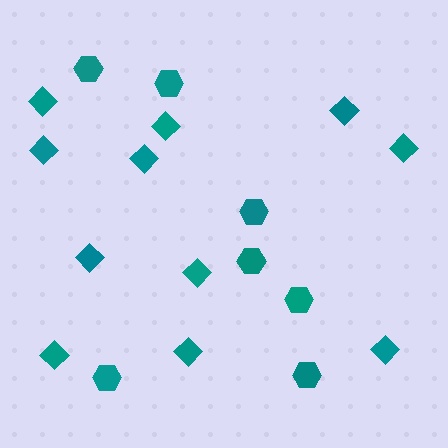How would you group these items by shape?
There are 2 groups: one group of diamonds (11) and one group of hexagons (7).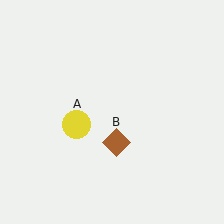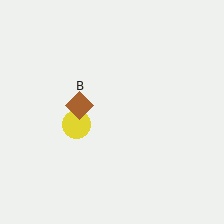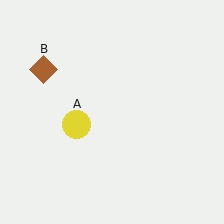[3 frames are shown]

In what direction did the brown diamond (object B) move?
The brown diamond (object B) moved up and to the left.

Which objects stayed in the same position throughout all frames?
Yellow circle (object A) remained stationary.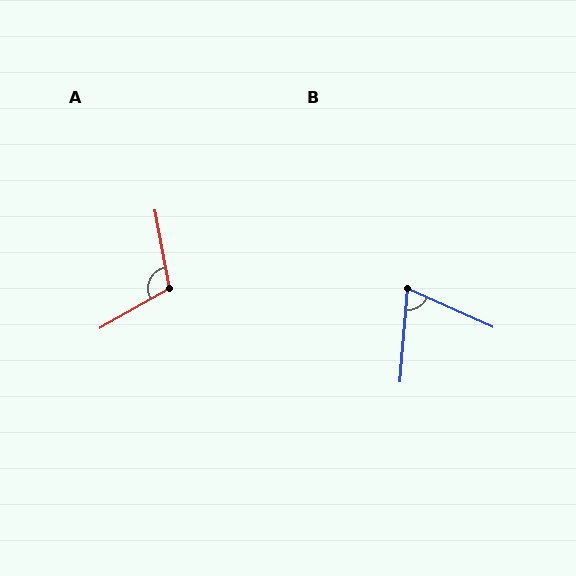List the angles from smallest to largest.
B (70°), A (109°).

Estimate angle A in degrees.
Approximately 109 degrees.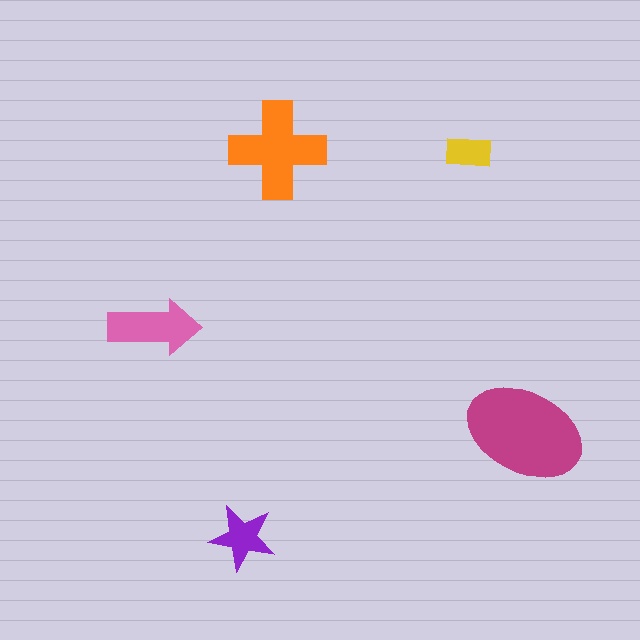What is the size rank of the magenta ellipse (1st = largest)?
1st.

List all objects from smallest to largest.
The yellow rectangle, the purple star, the pink arrow, the orange cross, the magenta ellipse.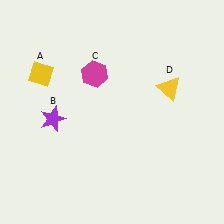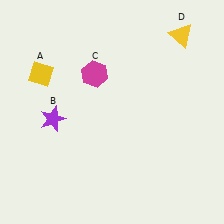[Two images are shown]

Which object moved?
The yellow triangle (D) moved up.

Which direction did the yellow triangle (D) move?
The yellow triangle (D) moved up.